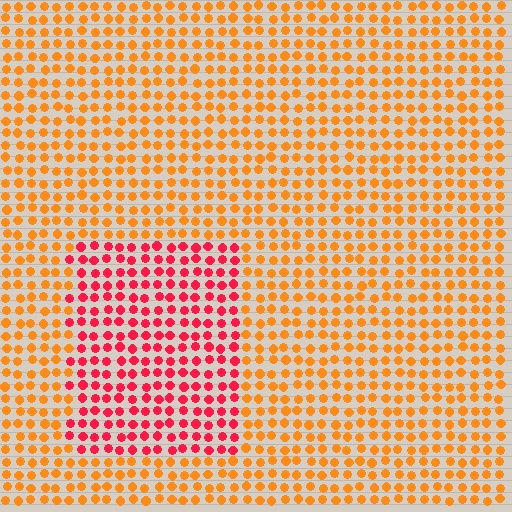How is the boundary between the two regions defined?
The boundary is defined purely by a slight shift in hue (about 43 degrees). Spacing, size, and orientation are identical on both sides.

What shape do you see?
I see a rectangle.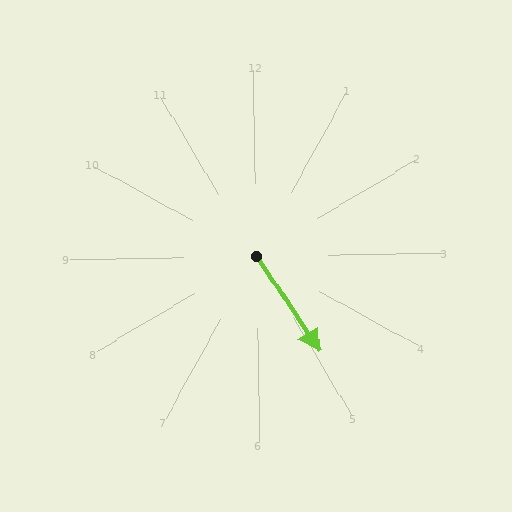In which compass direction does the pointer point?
Southeast.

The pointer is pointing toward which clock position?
Roughly 5 o'clock.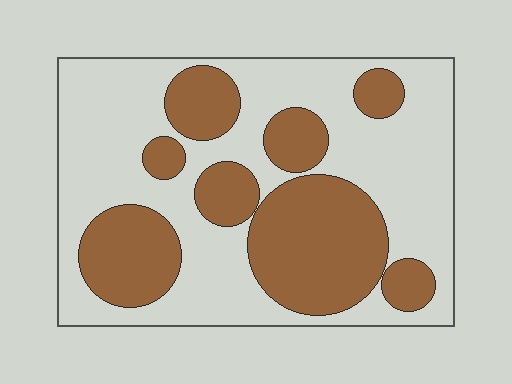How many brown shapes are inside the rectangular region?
8.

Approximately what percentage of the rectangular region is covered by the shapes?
Approximately 40%.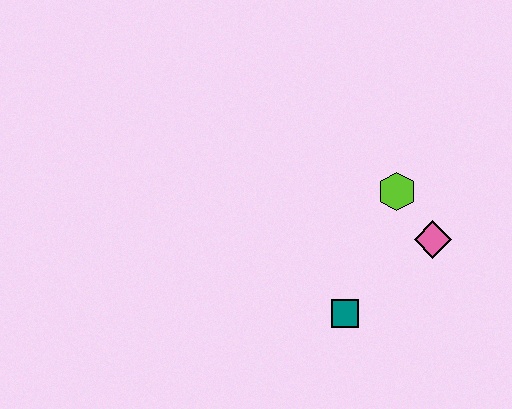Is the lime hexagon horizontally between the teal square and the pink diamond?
Yes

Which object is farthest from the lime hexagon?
The teal square is farthest from the lime hexagon.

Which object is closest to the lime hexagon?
The pink diamond is closest to the lime hexagon.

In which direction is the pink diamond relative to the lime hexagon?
The pink diamond is below the lime hexagon.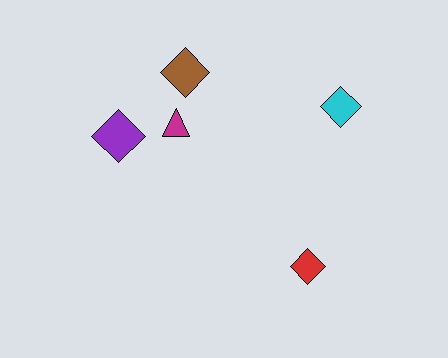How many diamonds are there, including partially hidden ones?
There are 4 diamonds.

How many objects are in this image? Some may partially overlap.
There are 5 objects.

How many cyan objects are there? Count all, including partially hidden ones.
There is 1 cyan object.